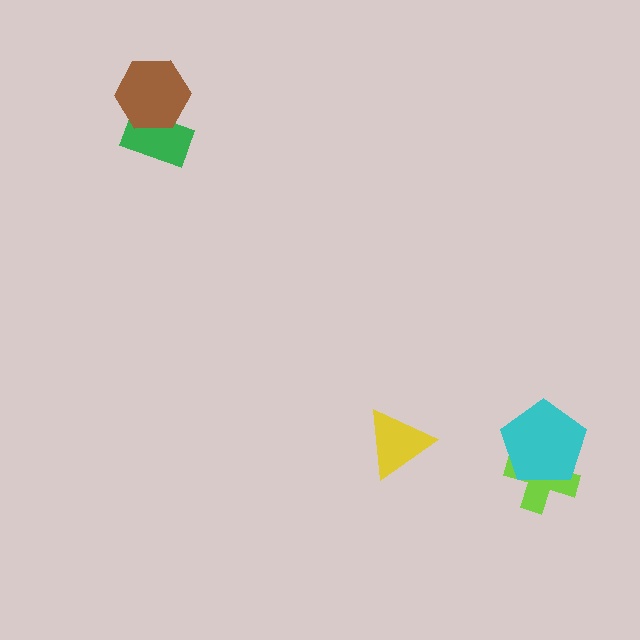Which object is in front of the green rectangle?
The brown hexagon is in front of the green rectangle.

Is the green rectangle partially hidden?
Yes, it is partially covered by another shape.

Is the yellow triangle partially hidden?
No, no other shape covers it.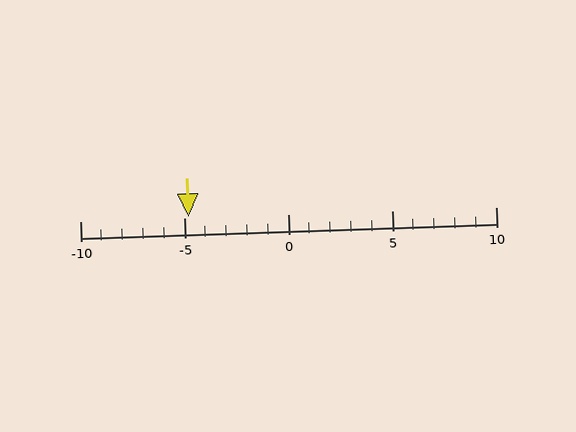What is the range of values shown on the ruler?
The ruler shows values from -10 to 10.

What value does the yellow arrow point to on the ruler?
The yellow arrow points to approximately -5.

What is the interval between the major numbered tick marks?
The major tick marks are spaced 5 units apart.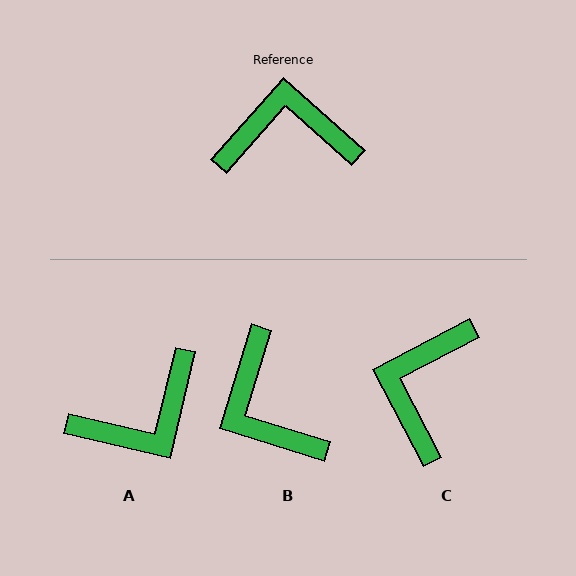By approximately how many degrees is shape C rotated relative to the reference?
Approximately 69 degrees counter-clockwise.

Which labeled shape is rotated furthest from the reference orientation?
A, about 152 degrees away.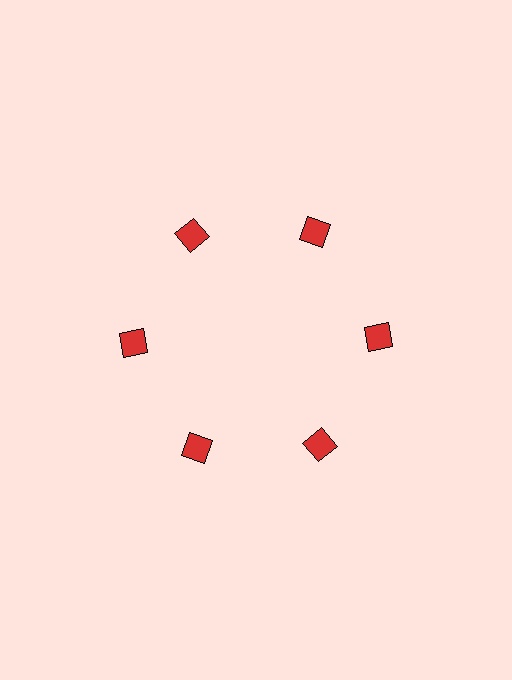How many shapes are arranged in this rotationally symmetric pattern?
There are 6 shapes, arranged in 6 groups of 1.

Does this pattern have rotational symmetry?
Yes, this pattern has 6-fold rotational symmetry. It looks the same after rotating 60 degrees around the center.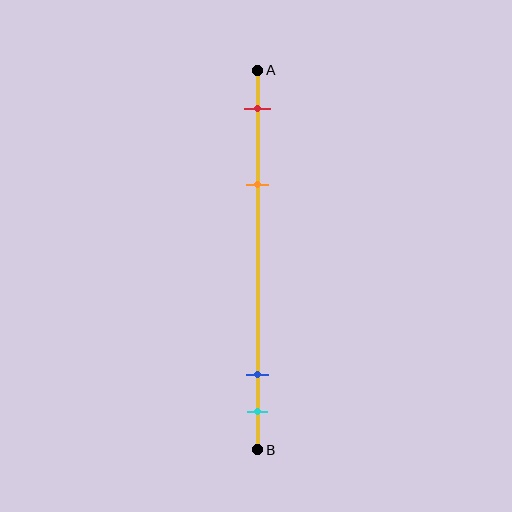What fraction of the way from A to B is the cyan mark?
The cyan mark is approximately 90% (0.9) of the way from A to B.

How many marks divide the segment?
There are 4 marks dividing the segment.